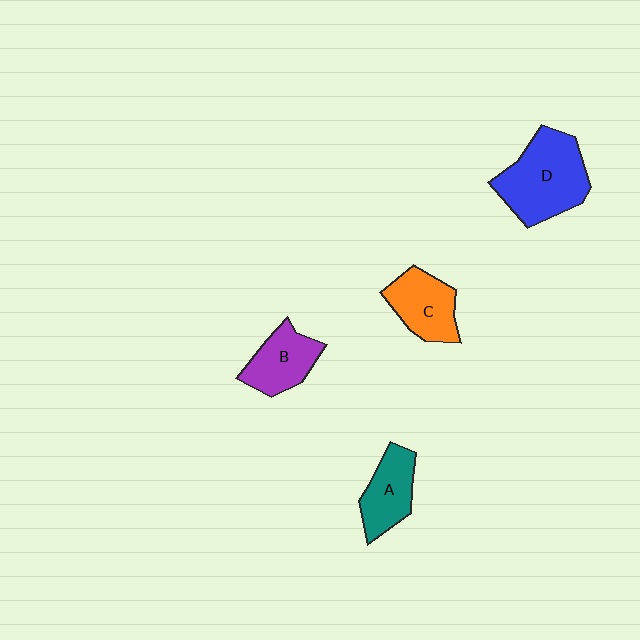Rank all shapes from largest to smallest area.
From largest to smallest: D (blue), C (orange), B (purple), A (teal).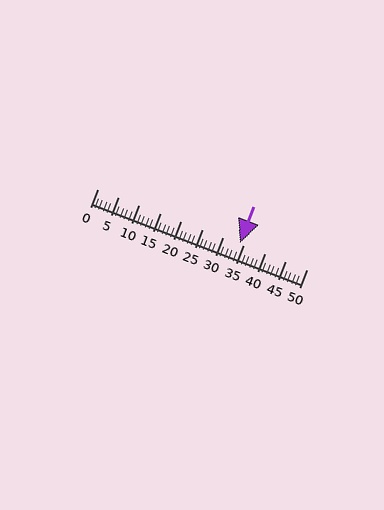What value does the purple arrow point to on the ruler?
The purple arrow points to approximately 34.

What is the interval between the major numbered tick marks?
The major tick marks are spaced 5 units apart.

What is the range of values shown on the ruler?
The ruler shows values from 0 to 50.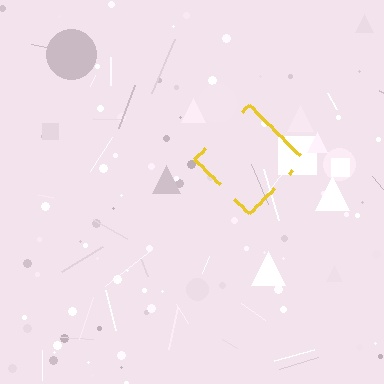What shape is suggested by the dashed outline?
The dashed outline suggests a diamond.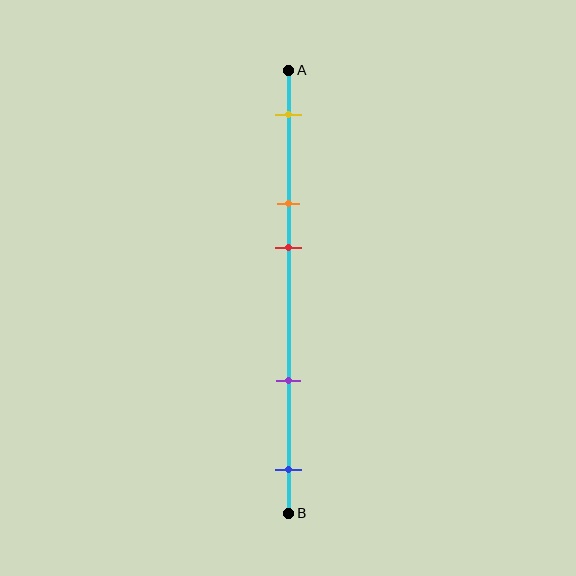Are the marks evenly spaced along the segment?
No, the marks are not evenly spaced.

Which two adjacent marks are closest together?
The orange and red marks are the closest adjacent pair.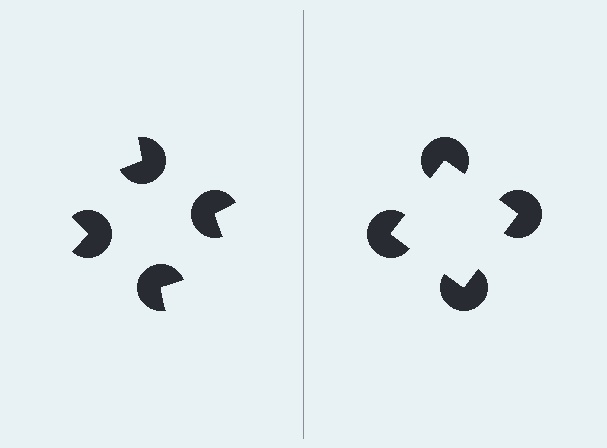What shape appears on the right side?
An illusory square.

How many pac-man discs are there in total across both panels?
8 — 4 on each side.